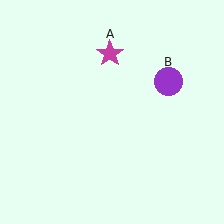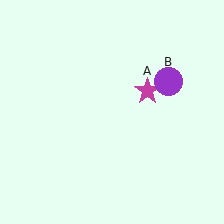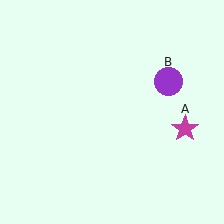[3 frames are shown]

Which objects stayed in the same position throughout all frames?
Purple circle (object B) remained stationary.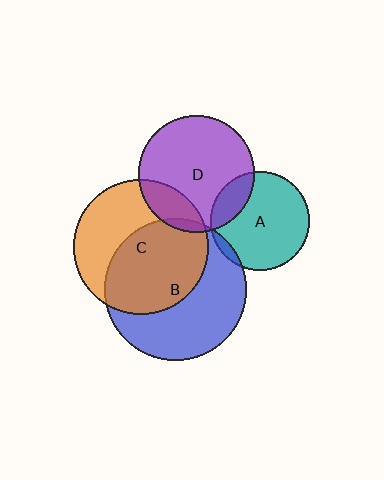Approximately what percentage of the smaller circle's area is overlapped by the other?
Approximately 20%.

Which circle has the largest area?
Circle B (blue).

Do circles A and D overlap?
Yes.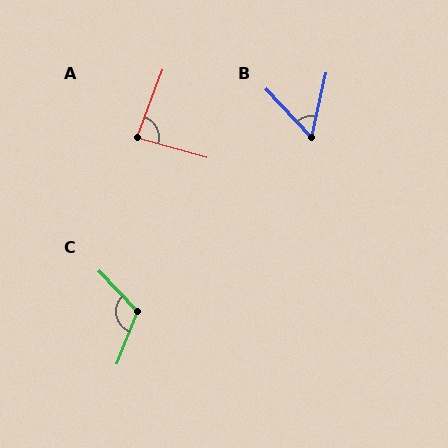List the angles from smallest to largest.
B (56°), A (85°), C (115°).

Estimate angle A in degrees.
Approximately 85 degrees.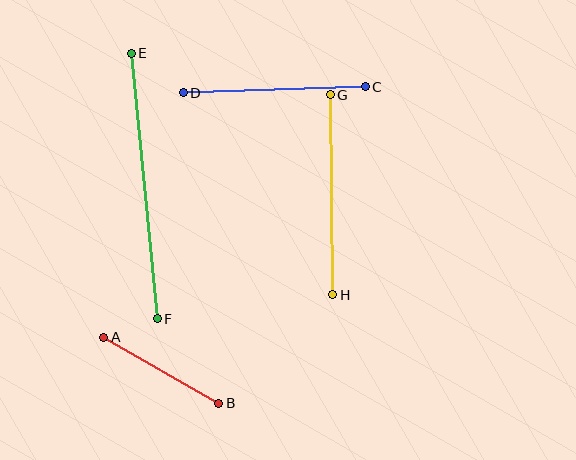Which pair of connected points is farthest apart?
Points E and F are farthest apart.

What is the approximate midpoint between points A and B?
The midpoint is at approximately (161, 370) pixels.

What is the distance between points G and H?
The distance is approximately 200 pixels.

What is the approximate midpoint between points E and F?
The midpoint is at approximately (144, 186) pixels.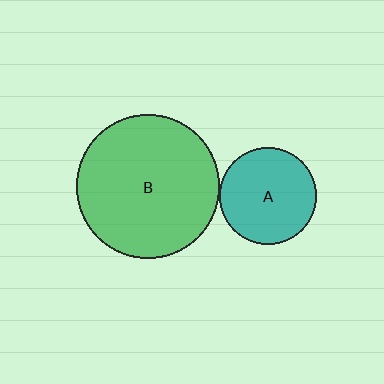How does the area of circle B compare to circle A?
Approximately 2.2 times.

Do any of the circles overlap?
No, none of the circles overlap.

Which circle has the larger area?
Circle B (green).